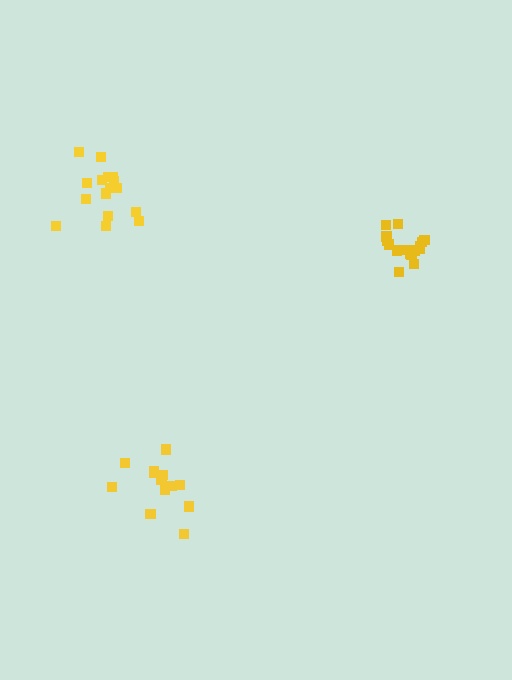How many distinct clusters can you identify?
There are 3 distinct clusters.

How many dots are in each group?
Group 1: 14 dots, Group 2: 16 dots, Group 3: 16 dots (46 total).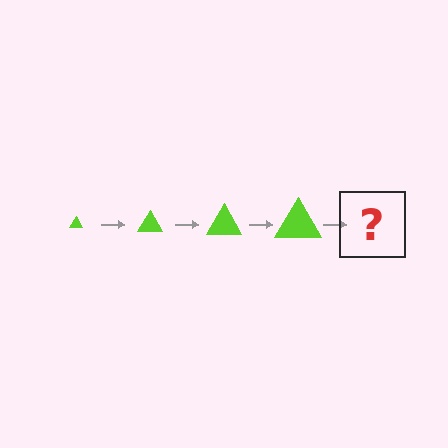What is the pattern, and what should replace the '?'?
The pattern is that the triangle gets progressively larger each step. The '?' should be a lime triangle, larger than the previous one.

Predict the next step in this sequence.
The next step is a lime triangle, larger than the previous one.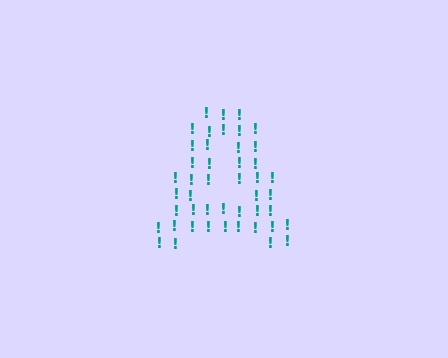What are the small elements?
The small elements are exclamation marks.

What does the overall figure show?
The overall figure shows the letter A.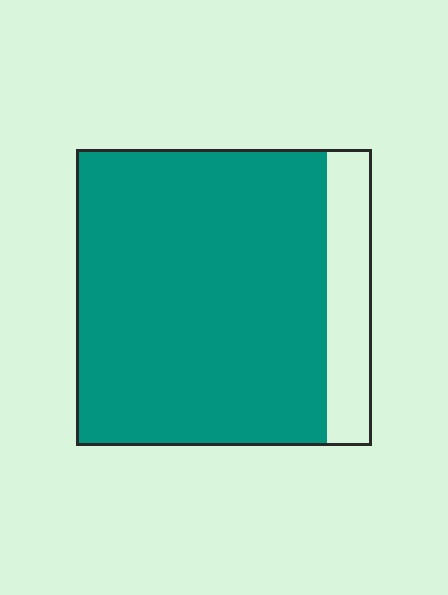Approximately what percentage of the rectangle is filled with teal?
Approximately 85%.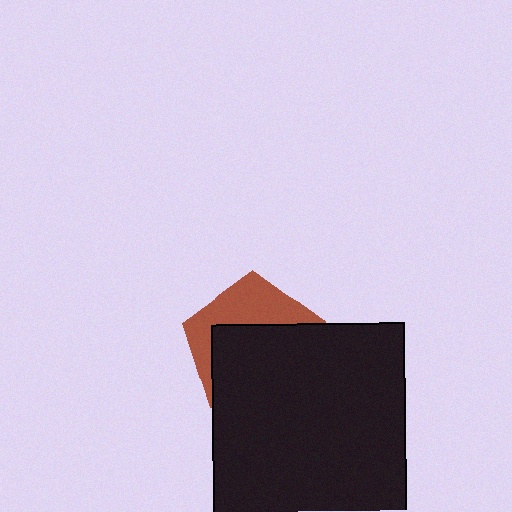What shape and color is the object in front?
The object in front is a black rectangle.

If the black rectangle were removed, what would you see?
You would see the complete brown pentagon.